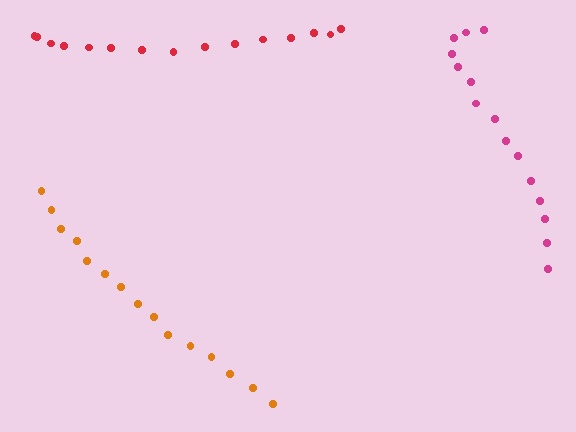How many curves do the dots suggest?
There are 3 distinct paths.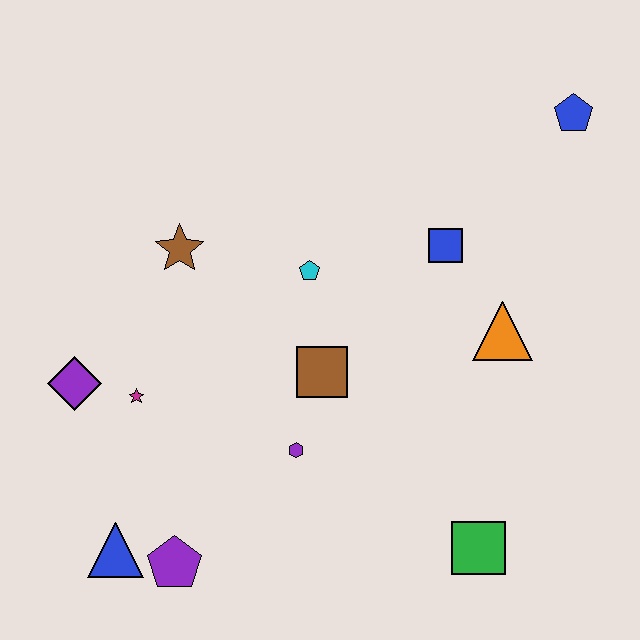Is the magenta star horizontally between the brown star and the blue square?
No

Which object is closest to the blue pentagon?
The blue square is closest to the blue pentagon.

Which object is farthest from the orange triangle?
The blue triangle is farthest from the orange triangle.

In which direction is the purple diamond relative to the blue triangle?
The purple diamond is above the blue triangle.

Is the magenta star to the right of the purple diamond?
Yes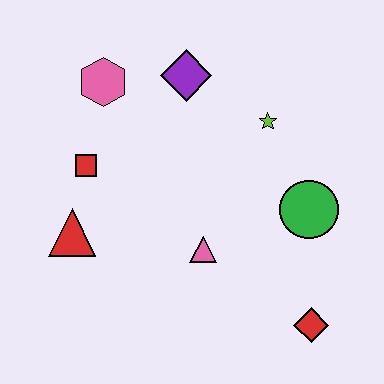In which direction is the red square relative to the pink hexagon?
The red square is below the pink hexagon.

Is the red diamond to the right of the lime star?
Yes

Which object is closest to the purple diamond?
The pink hexagon is closest to the purple diamond.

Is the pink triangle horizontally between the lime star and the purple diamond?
Yes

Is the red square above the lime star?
No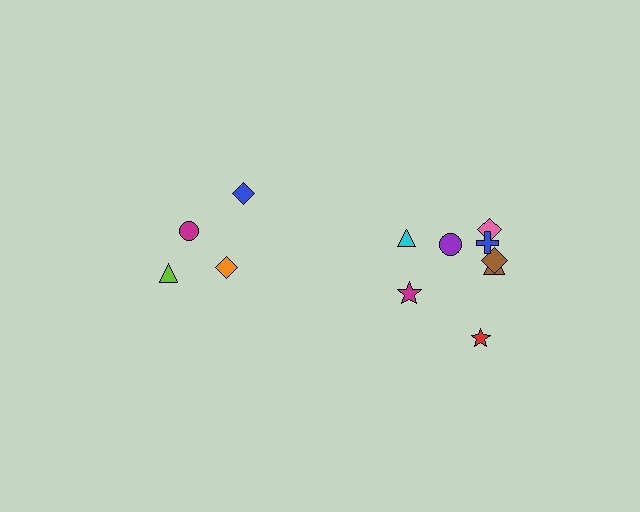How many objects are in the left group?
There are 4 objects.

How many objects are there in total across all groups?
There are 12 objects.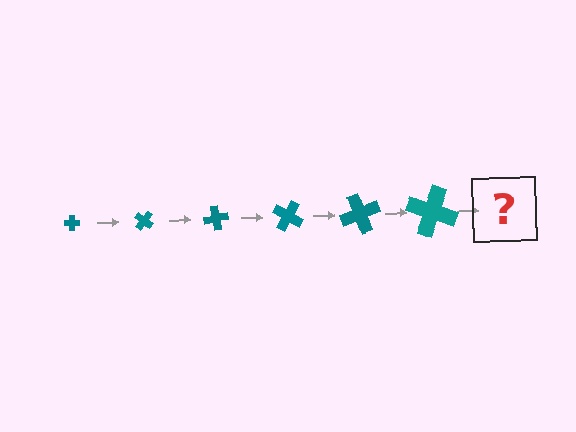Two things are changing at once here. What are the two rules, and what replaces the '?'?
The two rules are that the cross grows larger each step and it rotates 40 degrees each step. The '?' should be a cross, larger than the previous one and rotated 240 degrees from the start.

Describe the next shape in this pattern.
It should be a cross, larger than the previous one and rotated 240 degrees from the start.